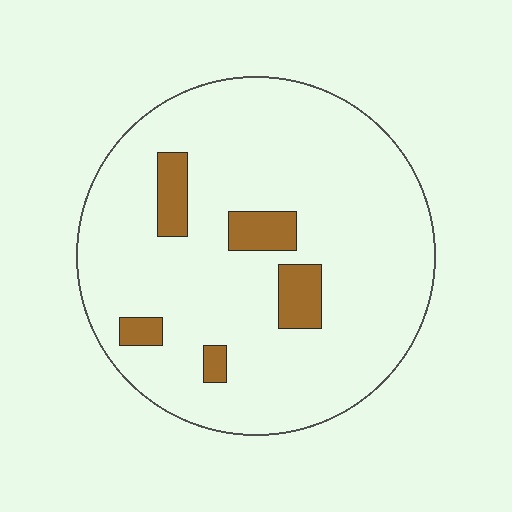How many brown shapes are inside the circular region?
5.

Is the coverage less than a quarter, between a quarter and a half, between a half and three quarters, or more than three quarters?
Less than a quarter.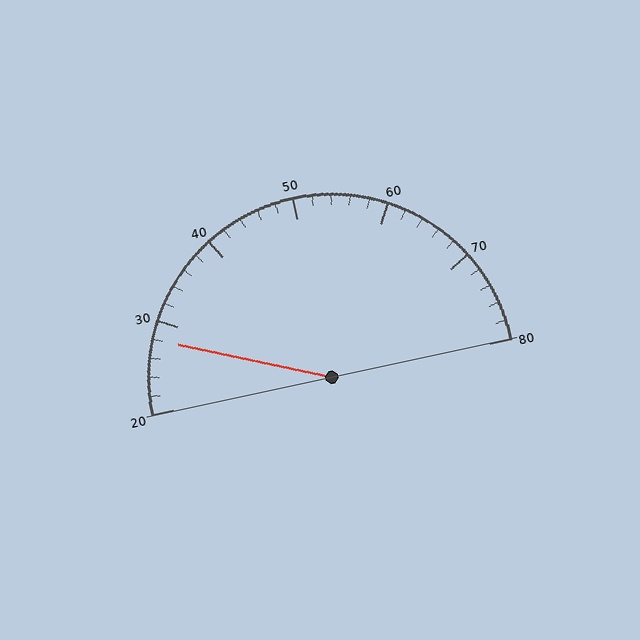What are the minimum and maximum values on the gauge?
The gauge ranges from 20 to 80.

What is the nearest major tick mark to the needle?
The nearest major tick mark is 30.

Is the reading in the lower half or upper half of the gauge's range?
The reading is in the lower half of the range (20 to 80).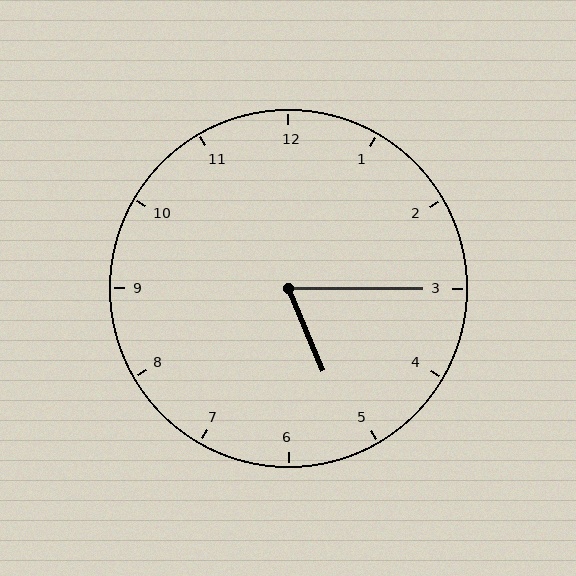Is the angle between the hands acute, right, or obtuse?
It is acute.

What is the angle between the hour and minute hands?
Approximately 68 degrees.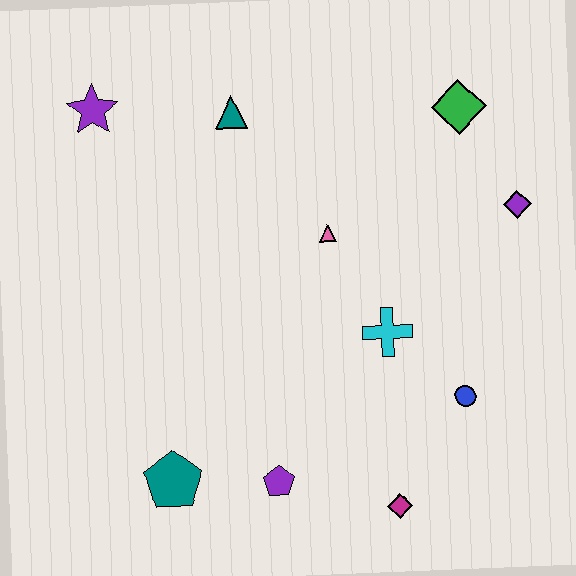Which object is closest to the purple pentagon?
The teal pentagon is closest to the purple pentagon.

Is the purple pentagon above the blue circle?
No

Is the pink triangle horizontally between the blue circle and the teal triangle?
Yes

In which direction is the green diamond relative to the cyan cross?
The green diamond is above the cyan cross.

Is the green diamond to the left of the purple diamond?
Yes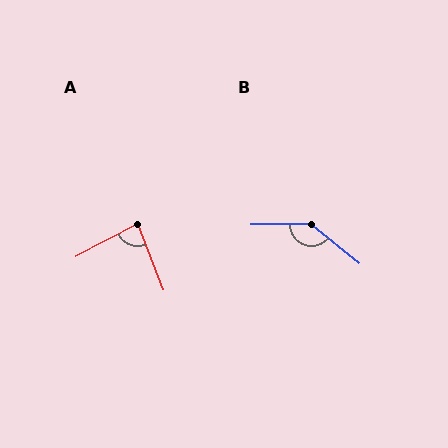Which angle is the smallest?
A, at approximately 84 degrees.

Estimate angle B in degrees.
Approximately 140 degrees.